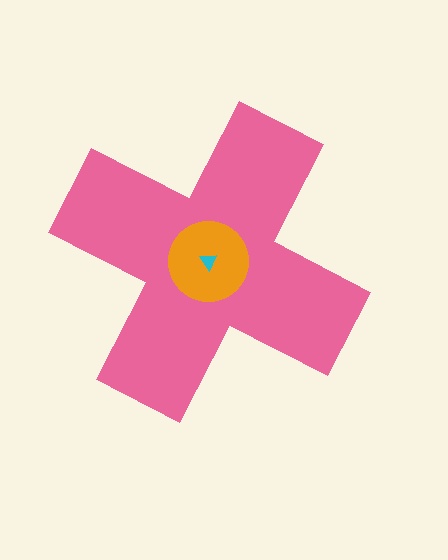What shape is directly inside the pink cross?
The orange circle.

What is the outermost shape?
The pink cross.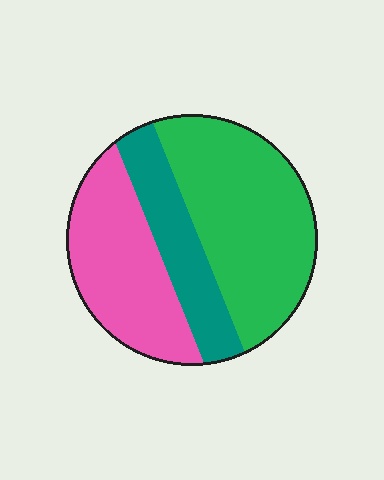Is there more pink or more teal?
Pink.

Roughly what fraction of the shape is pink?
Pink takes up between a sixth and a third of the shape.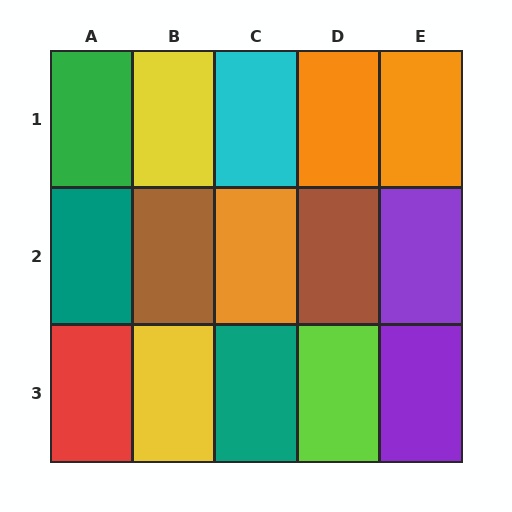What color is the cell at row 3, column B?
Yellow.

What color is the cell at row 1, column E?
Orange.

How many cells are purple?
2 cells are purple.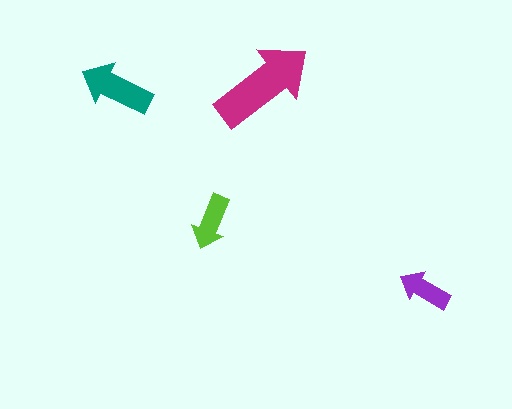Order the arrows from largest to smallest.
the magenta one, the teal one, the lime one, the purple one.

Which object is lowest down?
The purple arrow is bottommost.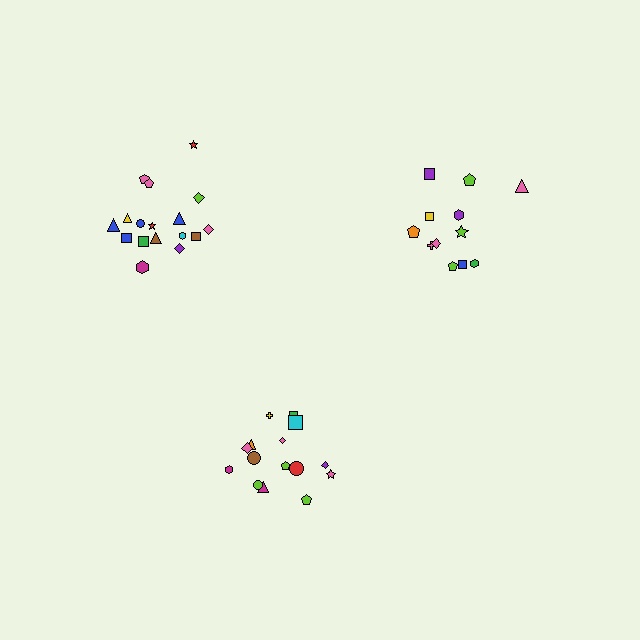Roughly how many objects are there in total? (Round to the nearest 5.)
Roughly 45 objects in total.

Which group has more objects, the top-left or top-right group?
The top-left group.